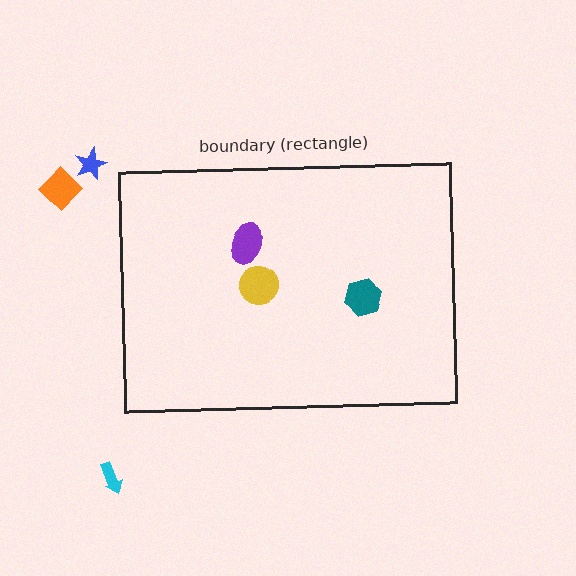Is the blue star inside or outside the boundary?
Outside.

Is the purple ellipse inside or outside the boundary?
Inside.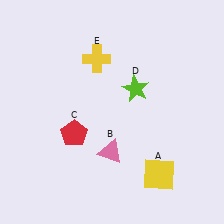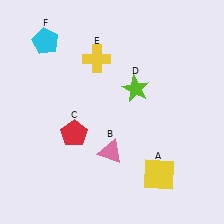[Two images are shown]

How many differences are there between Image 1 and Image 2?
There is 1 difference between the two images.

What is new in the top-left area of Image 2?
A cyan pentagon (F) was added in the top-left area of Image 2.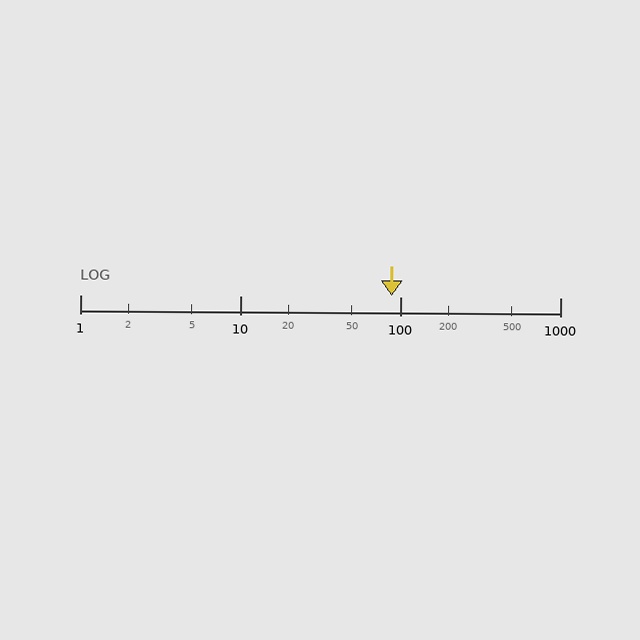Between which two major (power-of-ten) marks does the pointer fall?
The pointer is between 10 and 100.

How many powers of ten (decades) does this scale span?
The scale spans 3 decades, from 1 to 1000.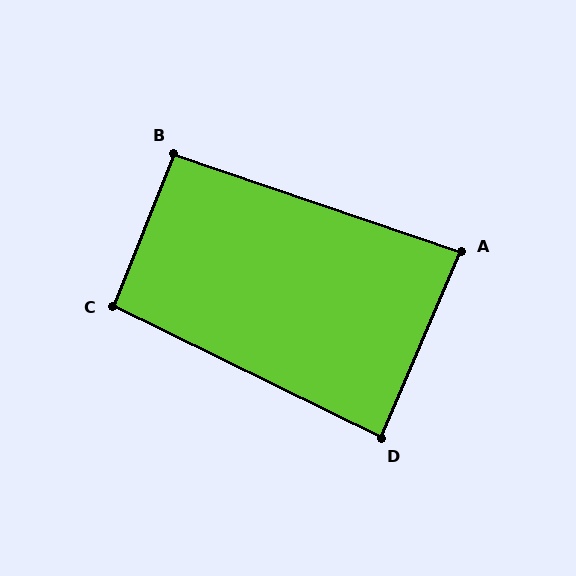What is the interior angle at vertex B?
Approximately 93 degrees (approximately right).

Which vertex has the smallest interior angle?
A, at approximately 86 degrees.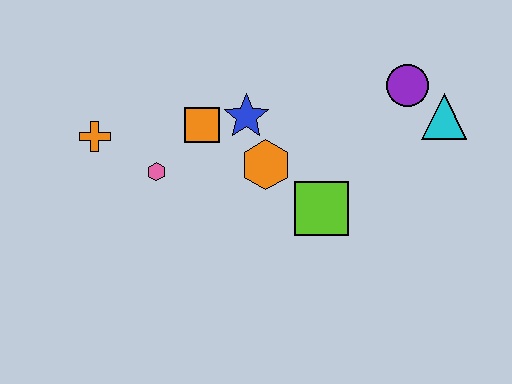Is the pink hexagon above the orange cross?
No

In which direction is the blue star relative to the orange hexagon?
The blue star is above the orange hexagon.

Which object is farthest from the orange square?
The cyan triangle is farthest from the orange square.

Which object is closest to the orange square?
The blue star is closest to the orange square.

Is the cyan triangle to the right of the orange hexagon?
Yes